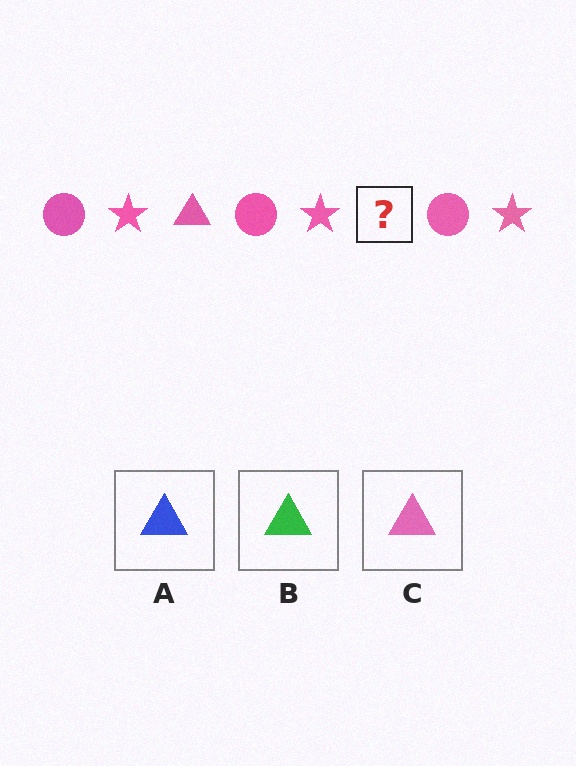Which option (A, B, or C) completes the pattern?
C.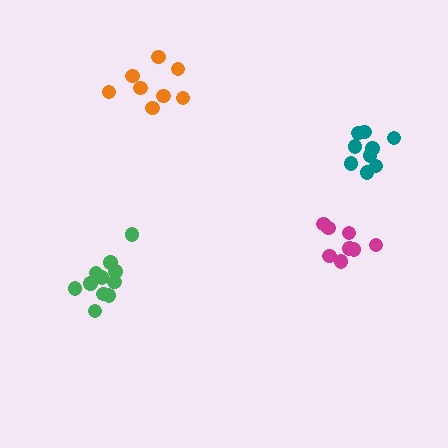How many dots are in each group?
Group 1: 8 dots, Group 2: 11 dots, Group 3: 8 dots, Group 4: 9 dots (36 total).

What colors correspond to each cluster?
The clusters are colored: magenta, green, orange, teal.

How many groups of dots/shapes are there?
There are 4 groups.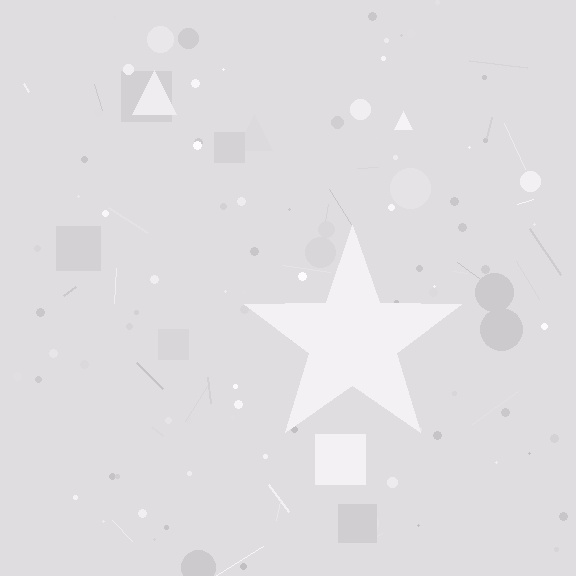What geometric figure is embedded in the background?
A star is embedded in the background.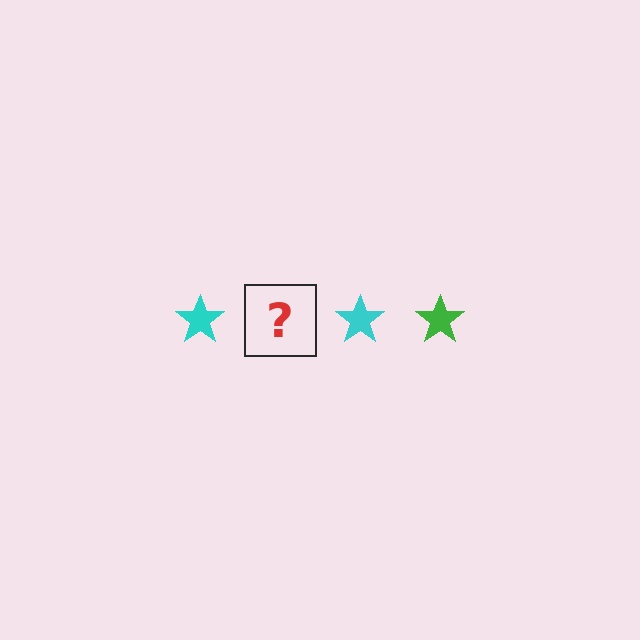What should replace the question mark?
The question mark should be replaced with a green star.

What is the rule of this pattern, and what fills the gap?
The rule is that the pattern cycles through cyan, green stars. The gap should be filled with a green star.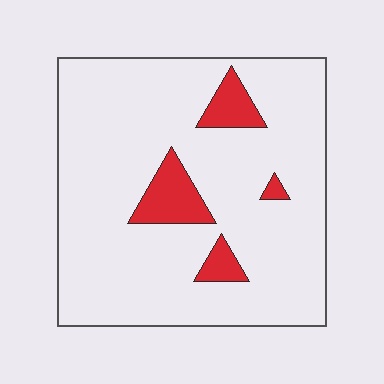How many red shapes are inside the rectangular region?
4.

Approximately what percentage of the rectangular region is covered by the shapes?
Approximately 10%.